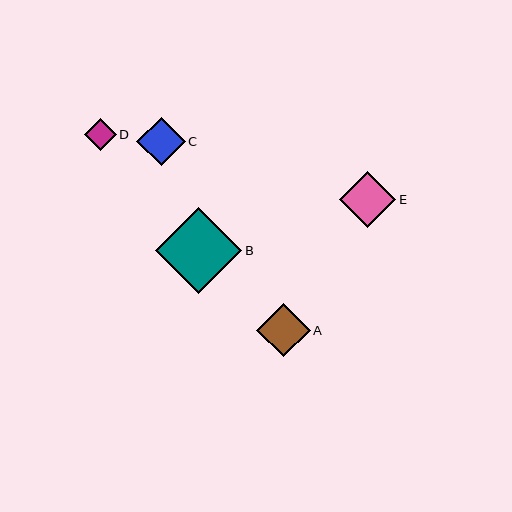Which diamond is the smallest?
Diamond D is the smallest with a size of approximately 31 pixels.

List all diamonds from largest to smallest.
From largest to smallest: B, E, A, C, D.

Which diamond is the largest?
Diamond B is the largest with a size of approximately 87 pixels.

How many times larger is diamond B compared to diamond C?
Diamond B is approximately 1.8 times the size of diamond C.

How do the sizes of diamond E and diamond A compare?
Diamond E and diamond A are approximately the same size.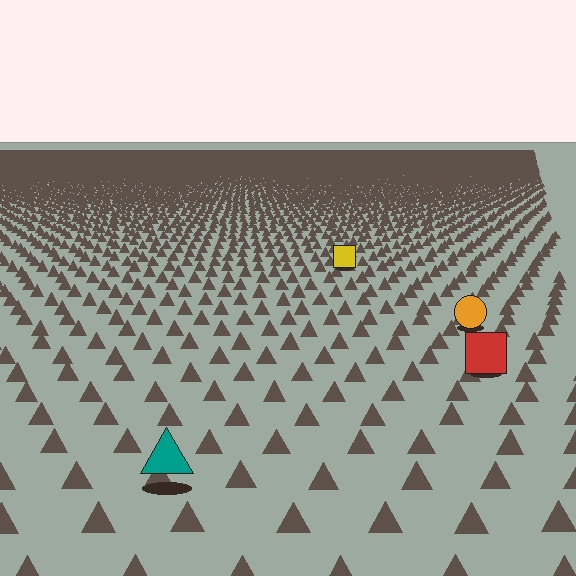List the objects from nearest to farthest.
From nearest to farthest: the teal triangle, the red square, the orange circle, the yellow square.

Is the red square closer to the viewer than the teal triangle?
No. The teal triangle is closer — you can tell from the texture gradient: the ground texture is coarser near it.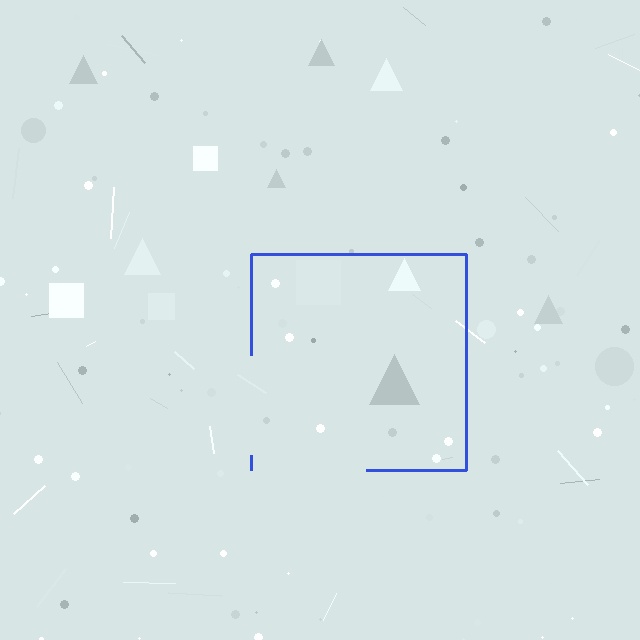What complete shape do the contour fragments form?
The contour fragments form a square.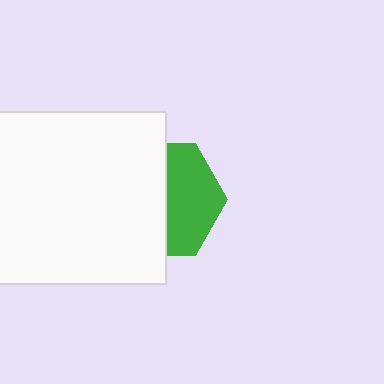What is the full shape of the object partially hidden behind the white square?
The partially hidden object is a green hexagon.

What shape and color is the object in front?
The object in front is a white square.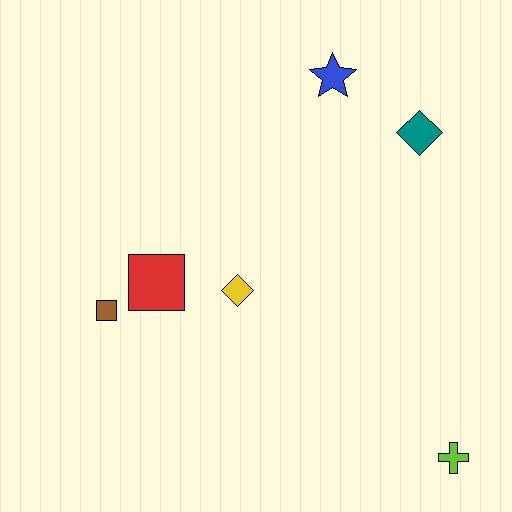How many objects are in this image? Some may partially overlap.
There are 6 objects.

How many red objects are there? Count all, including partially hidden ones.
There is 1 red object.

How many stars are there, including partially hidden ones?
There is 1 star.